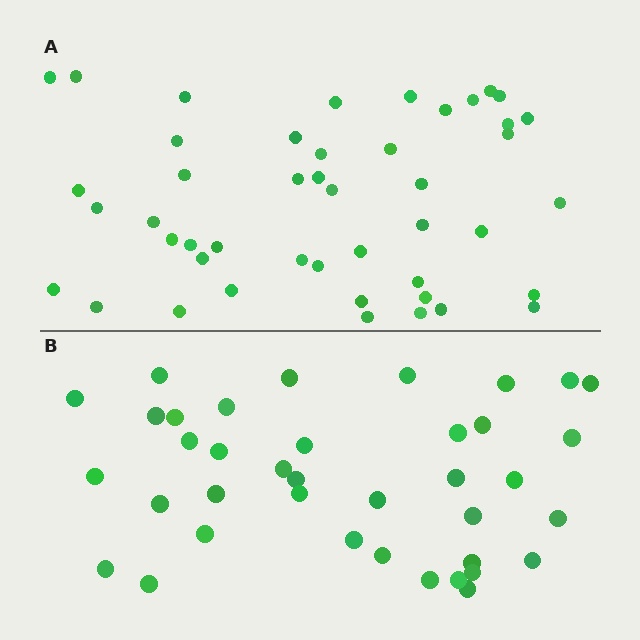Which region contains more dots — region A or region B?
Region A (the top region) has more dots.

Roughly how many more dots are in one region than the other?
Region A has roughly 8 or so more dots than region B.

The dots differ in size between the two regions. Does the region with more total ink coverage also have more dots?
No. Region B has more total ink coverage because its dots are larger, but region A actually contains more individual dots. Total area can be misleading — the number of items is what matters here.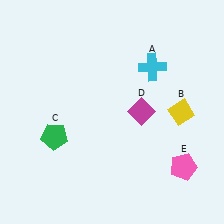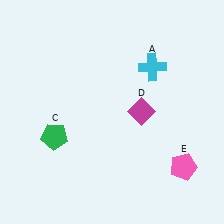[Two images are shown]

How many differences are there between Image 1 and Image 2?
There is 1 difference between the two images.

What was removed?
The yellow diamond (B) was removed in Image 2.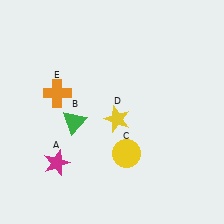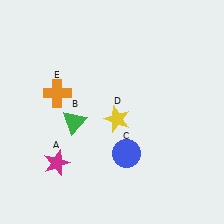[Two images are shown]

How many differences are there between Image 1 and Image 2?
There is 1 difference between the two images.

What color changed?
The circle (C) changed from yellow in Image 1 to blue in Image 2.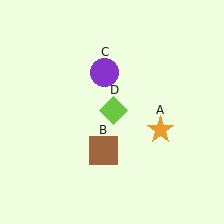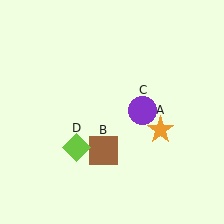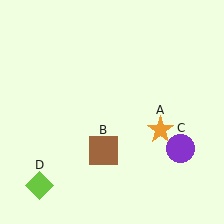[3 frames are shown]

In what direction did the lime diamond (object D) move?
The lime diamond (object D) moved down and to the left.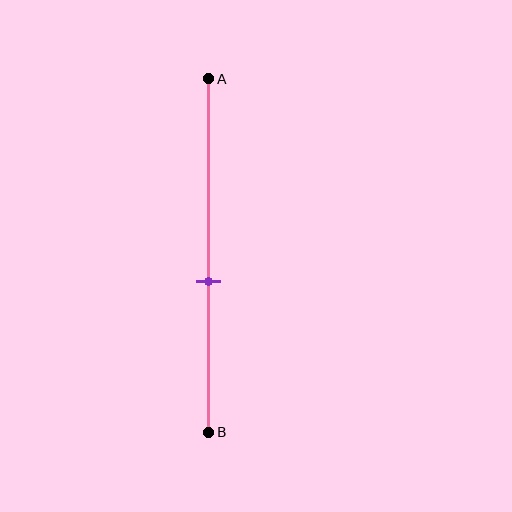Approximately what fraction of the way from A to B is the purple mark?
The purple mark is approximately 55% of the way from A to B.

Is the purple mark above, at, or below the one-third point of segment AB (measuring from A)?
The purple mark is below the one-third point of segment AB.